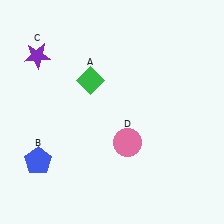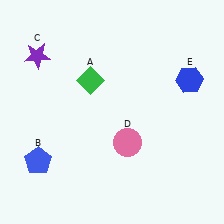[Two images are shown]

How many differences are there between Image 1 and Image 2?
There is 1 difference between the two images.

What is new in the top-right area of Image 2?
A blue hexagon (E) was added in the top-right area of Image 2.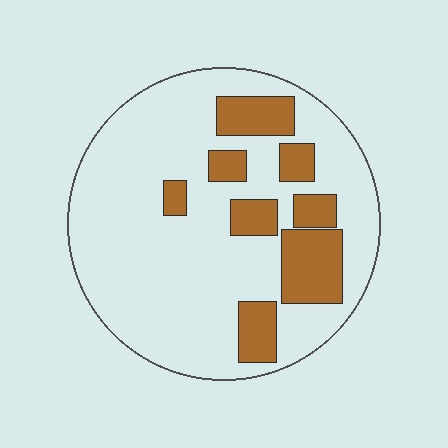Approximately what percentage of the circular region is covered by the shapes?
Approximately 20%.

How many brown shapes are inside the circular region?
8.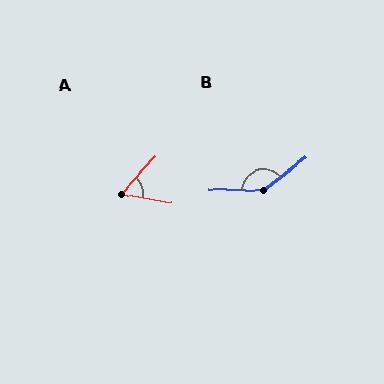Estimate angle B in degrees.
Approximately 141 degrees.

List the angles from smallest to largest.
A (58°), B (141°).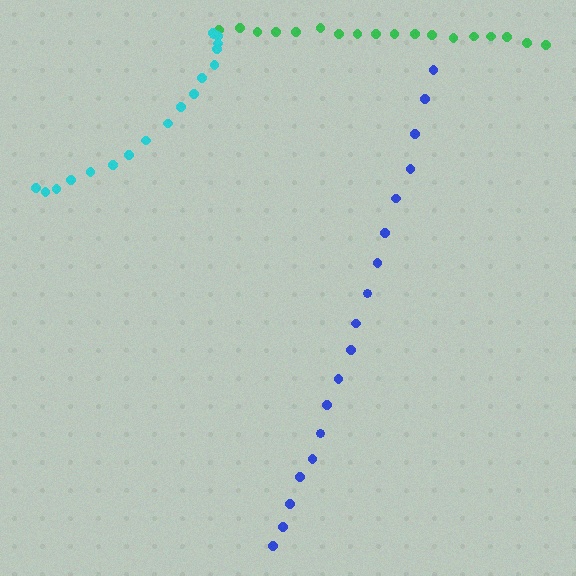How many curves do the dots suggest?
There are 3 distinct paths.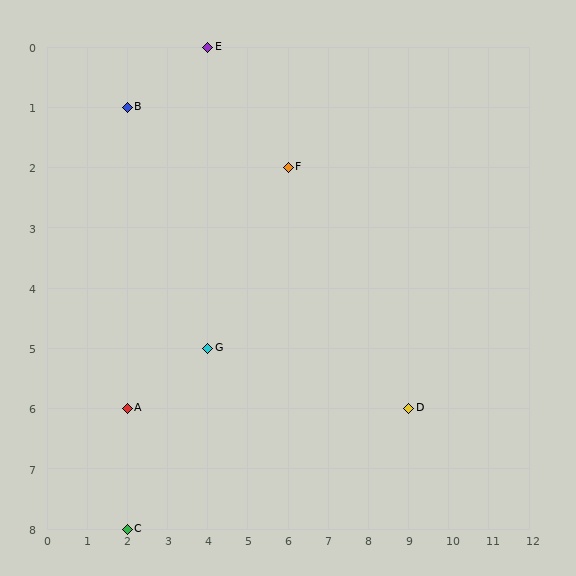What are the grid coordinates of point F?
Point F is at grid coordinates (6, 2).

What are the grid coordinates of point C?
Point C is at grid coordinates (2, 8).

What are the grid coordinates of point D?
Point D is at grid coordinates (9, 6).